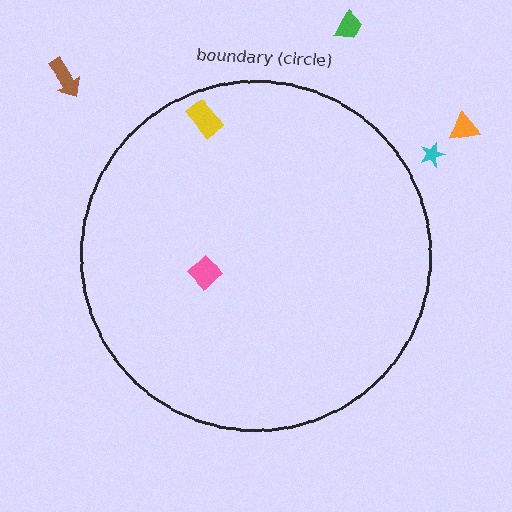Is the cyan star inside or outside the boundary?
Outside.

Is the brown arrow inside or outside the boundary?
Outside.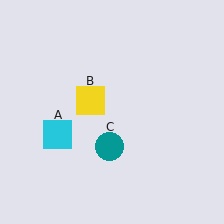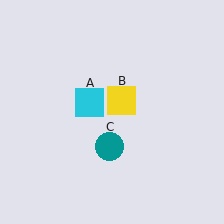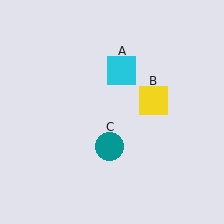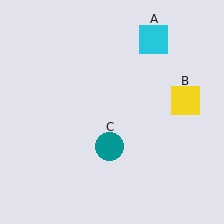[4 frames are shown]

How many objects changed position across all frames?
2 objects changed position: cyan square (object A), yellow square (object B).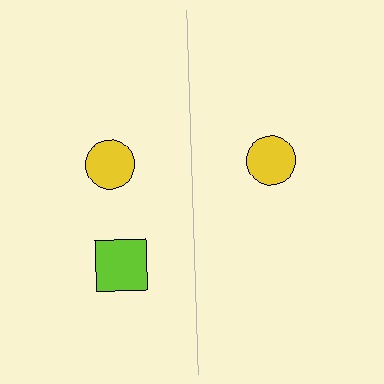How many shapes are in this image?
There are 3 shapes in this image.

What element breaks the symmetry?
A lime square is missing from the right side.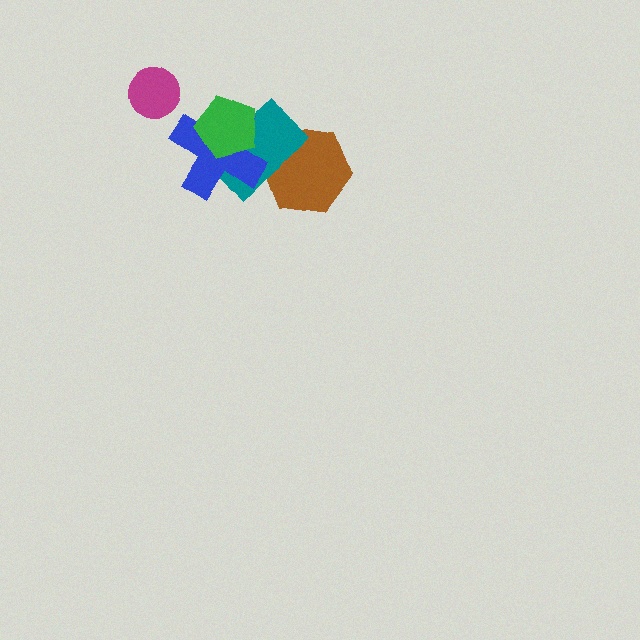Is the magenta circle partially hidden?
No, no other shape covers it.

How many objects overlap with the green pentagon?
2 objects overlap with the green pentagon.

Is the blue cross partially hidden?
Yes, it is partially covered by another shape.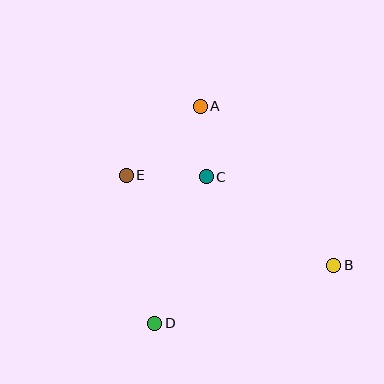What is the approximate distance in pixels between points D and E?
The distance between D and E is approximately 151 pixels.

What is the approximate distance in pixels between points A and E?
The distance between A and E is approximately 101 pixels.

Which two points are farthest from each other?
Points B and E are farthest from each other.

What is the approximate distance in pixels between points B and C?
The distance between B and C is approximately 155 pixels.